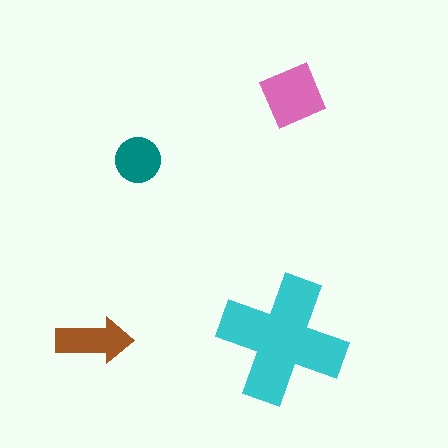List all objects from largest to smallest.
The cyan cross, the pink square, the brown arrow, the teal circle.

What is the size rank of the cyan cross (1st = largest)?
1st.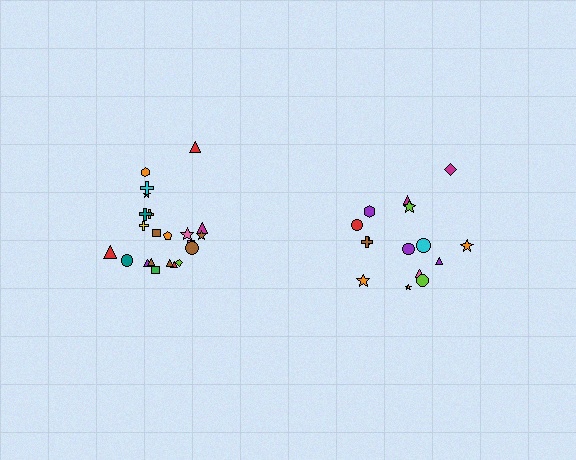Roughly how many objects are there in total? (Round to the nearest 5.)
Roughly 35 objects in total.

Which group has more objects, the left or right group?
The left group.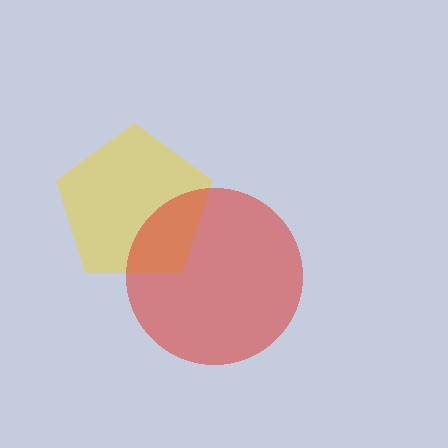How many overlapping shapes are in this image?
There are 2 overlapping shapes in the image.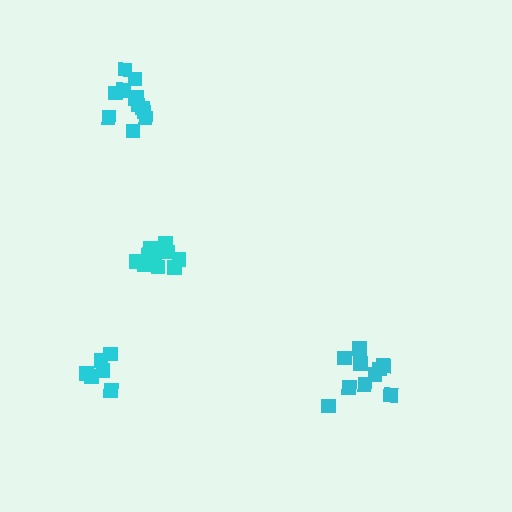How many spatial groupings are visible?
There are 4 spatial groupings.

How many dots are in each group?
Group 1: 6 dots, Group 2: 10 dots, Group 3: 12 dots, Group 4: 11 dots (39 total).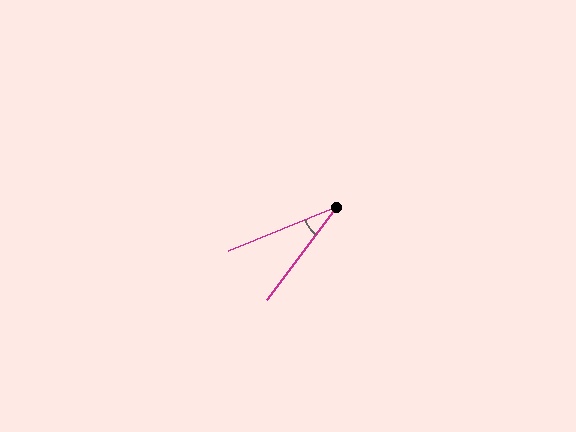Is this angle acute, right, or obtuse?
It is acute.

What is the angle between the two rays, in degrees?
Approximately 31 degrees.